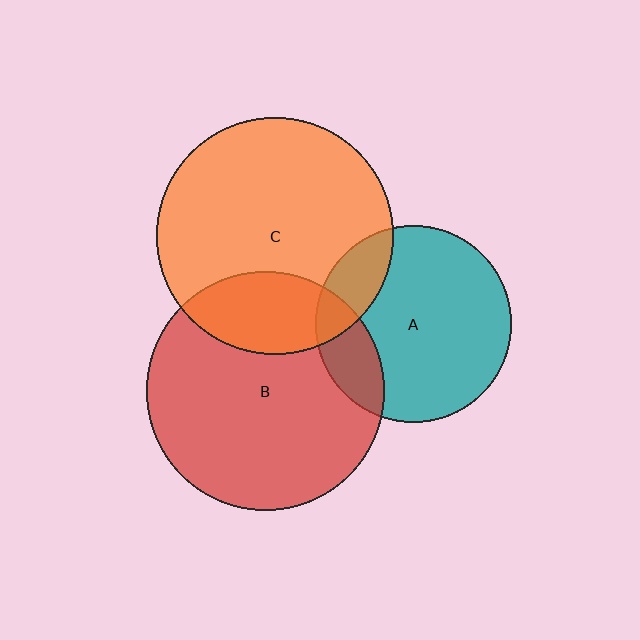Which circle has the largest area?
Circle B (red).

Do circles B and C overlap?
Yes.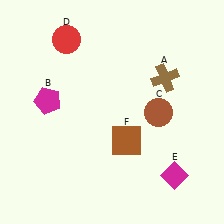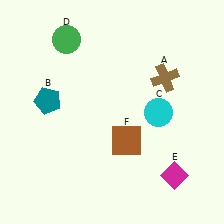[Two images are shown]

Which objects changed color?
B changed from magenta to teal. C changed from brown to cyan. D changed from red to green.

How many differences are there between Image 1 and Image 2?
There are 3 differences between the two images.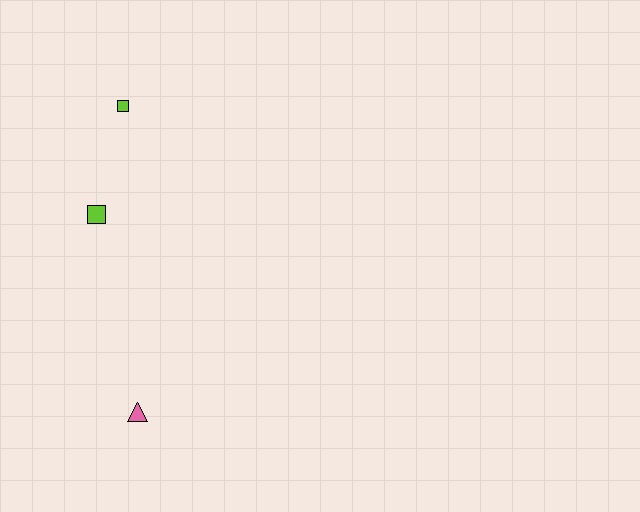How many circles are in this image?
There are no circles.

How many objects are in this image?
There are 3 objects.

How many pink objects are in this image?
There is 1 pink object.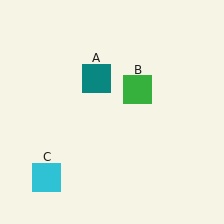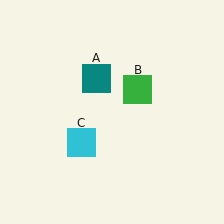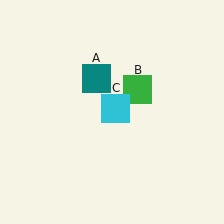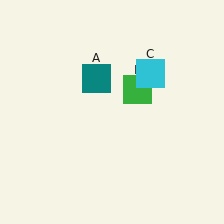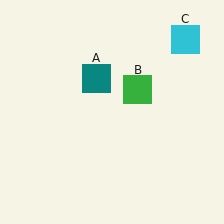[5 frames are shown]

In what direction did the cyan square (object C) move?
The cyan square (object C) moved up and to the right.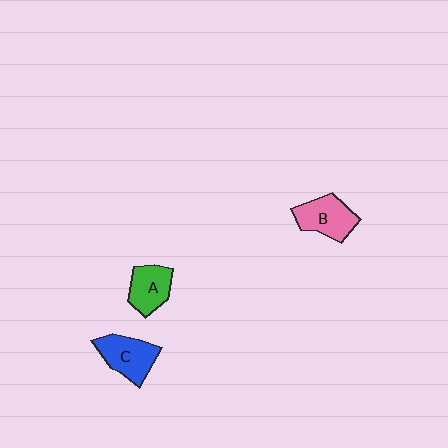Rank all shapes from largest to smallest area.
From largest to smallest: C (blue), B (pink), A (green).